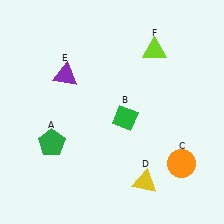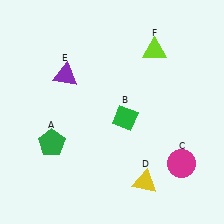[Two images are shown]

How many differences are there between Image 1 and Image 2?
There is 1 difference between the two images.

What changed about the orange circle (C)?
In Image 1, C is orange. In Image 2, it changed to magenta.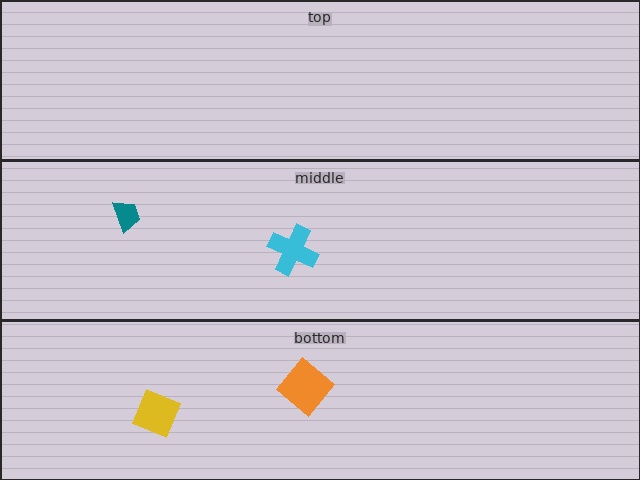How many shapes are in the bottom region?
2.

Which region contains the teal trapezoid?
The middle region.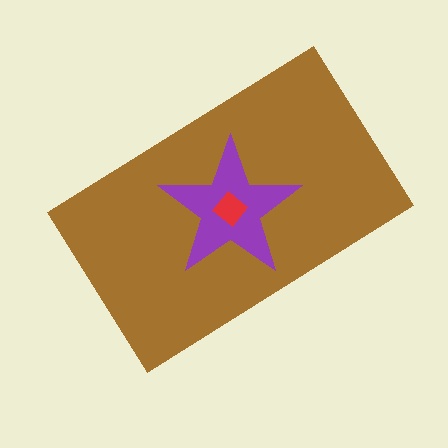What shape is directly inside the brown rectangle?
The purple star.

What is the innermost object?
The red diamond.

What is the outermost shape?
The brown rectangle.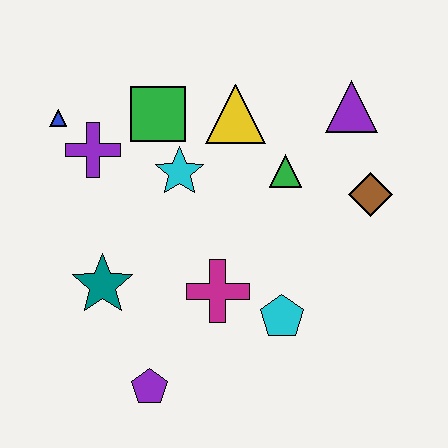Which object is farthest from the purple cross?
The brown diamond is farthest from the purple cross.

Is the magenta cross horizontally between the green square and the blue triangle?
No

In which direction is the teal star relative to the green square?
The teal star is below the green square.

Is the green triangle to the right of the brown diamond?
No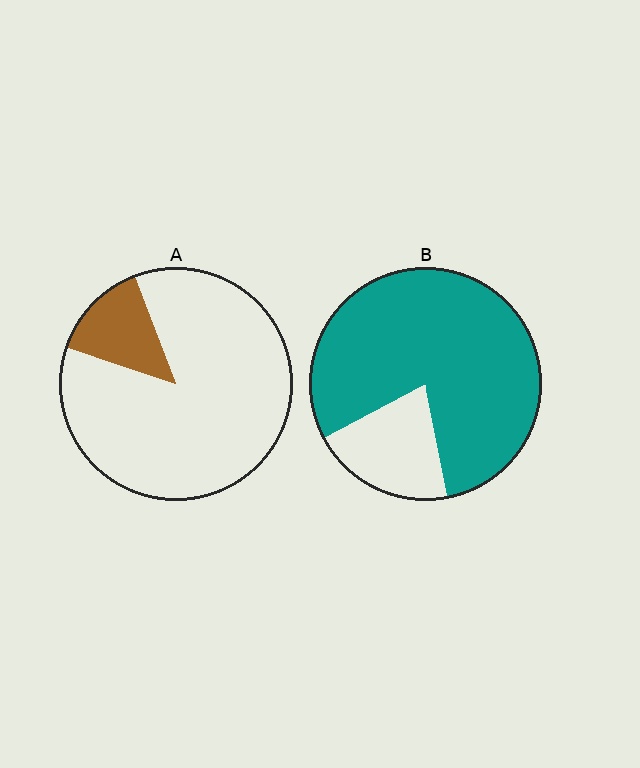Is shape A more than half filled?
No.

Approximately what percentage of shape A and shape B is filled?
A is approximately 15% and B is approximately 80%.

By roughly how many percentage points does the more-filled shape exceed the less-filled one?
By roughly 65 percentage points (B over A).